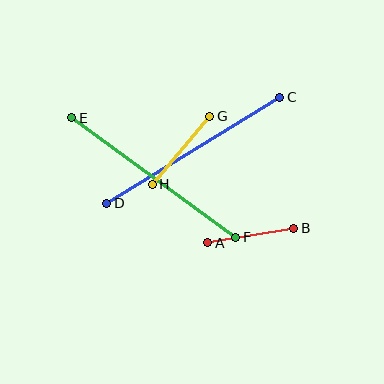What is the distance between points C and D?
The distance is approximately 203 pixels.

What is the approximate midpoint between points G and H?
The midpoint is at approximately (181, 150) pixels.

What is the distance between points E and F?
The distance is approximately 203 pixels.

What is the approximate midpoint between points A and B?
The midpoint is at approximately (251, 236) pixels.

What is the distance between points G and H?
The distance is approximately 89 pixels.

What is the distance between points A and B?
The distance is approximately 87 pixels.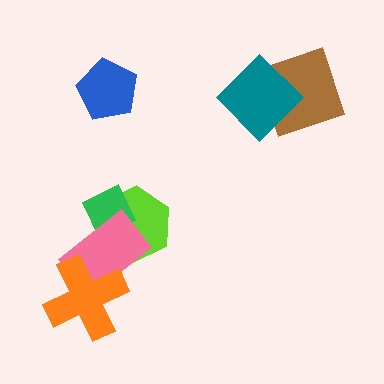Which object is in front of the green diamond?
The pink rectangle is in front of the green diamond.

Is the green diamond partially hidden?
Yes, it is partially covered by another shape.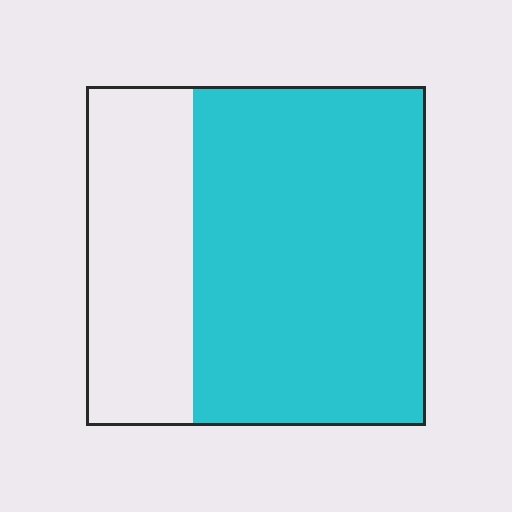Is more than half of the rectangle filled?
Yes.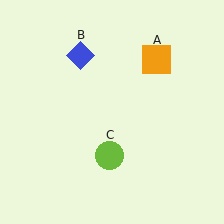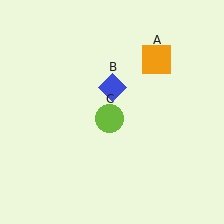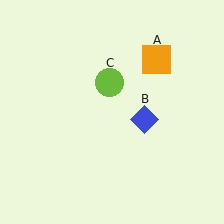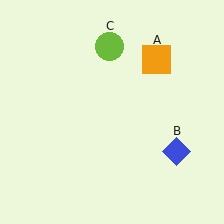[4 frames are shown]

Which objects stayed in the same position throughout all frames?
Orange square (object A) remained stationary.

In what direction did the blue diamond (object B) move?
The blue diamond (object B) moved down and to the right.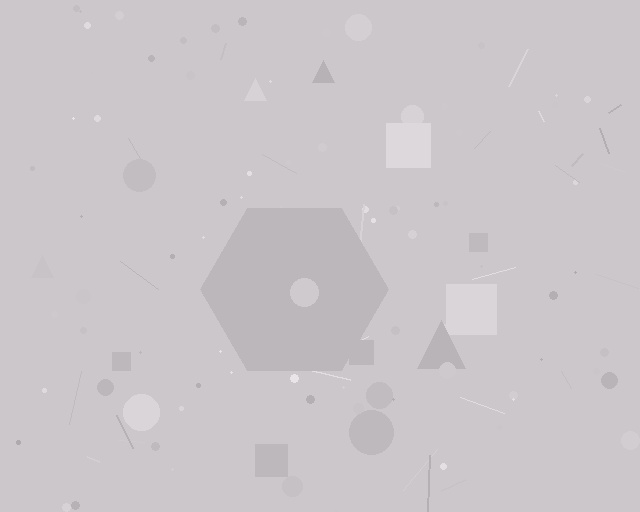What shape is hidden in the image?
A hexagon is hidden in the image.